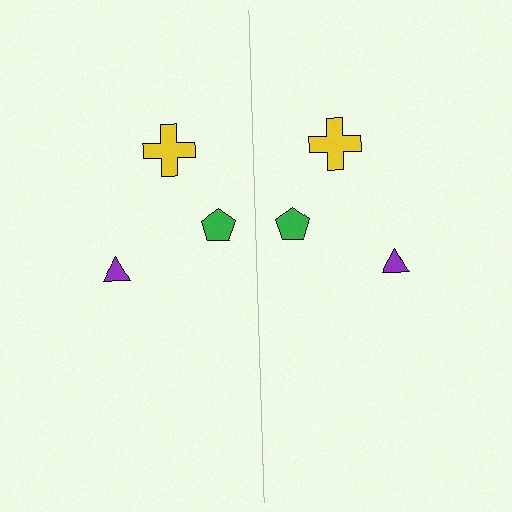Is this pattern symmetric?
Yes, this pattern has bilateral (reflection) symmetry.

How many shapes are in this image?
There are 6 shapes in this image.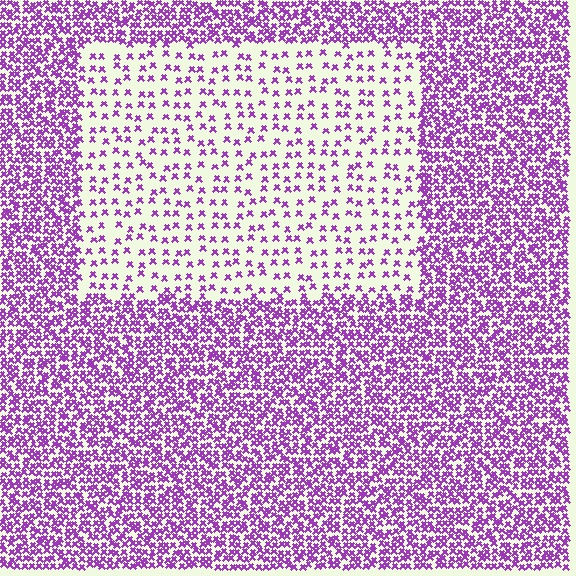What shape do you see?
I see a rectangle.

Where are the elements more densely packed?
The elements are more densely packed outside the rectangle boundary.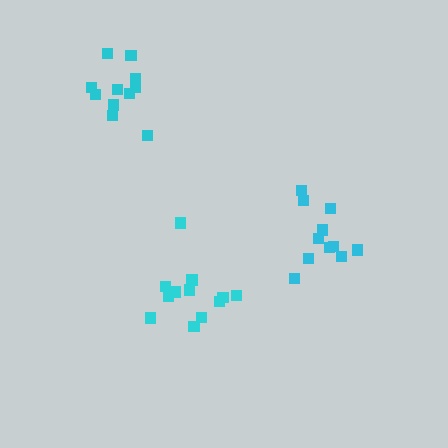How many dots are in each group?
Group 1: 11 dots, Group 2: 11 dots, Group 3: 12 dots (34 total).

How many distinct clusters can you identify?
There are 3 distinct clusters.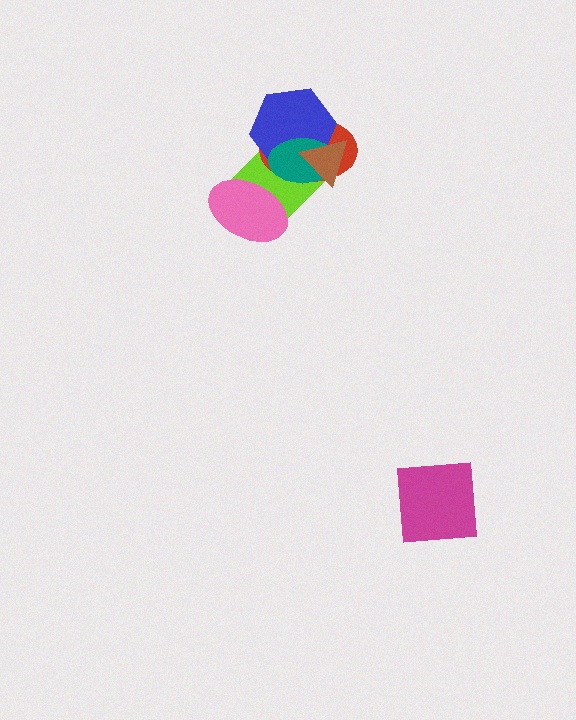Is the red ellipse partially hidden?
Yes, it is partially covered by another shape.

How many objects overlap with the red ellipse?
4 objects overlap with the red ellipse.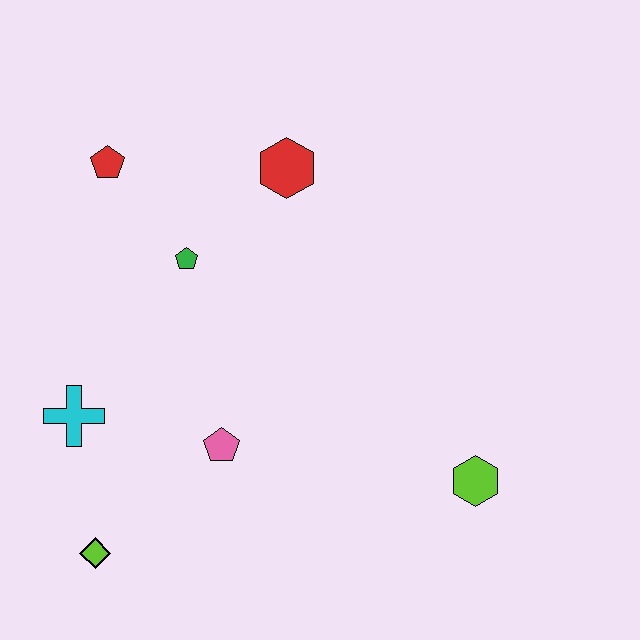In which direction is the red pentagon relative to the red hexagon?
The red pentagon is to the left of the red hexagon.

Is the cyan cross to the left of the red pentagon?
Yes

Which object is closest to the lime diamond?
The cyan cross is closest to the lime diamond.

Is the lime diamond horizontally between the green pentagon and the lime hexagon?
No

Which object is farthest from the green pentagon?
The lime hexagon is farthest from the green pentagon.